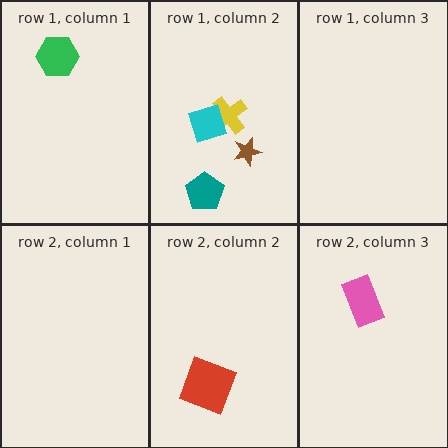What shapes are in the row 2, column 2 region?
The red square.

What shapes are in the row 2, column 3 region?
The pink rectangle.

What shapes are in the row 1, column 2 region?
The yellow cross, the brown star, the cyan diamond, the teal pentagon.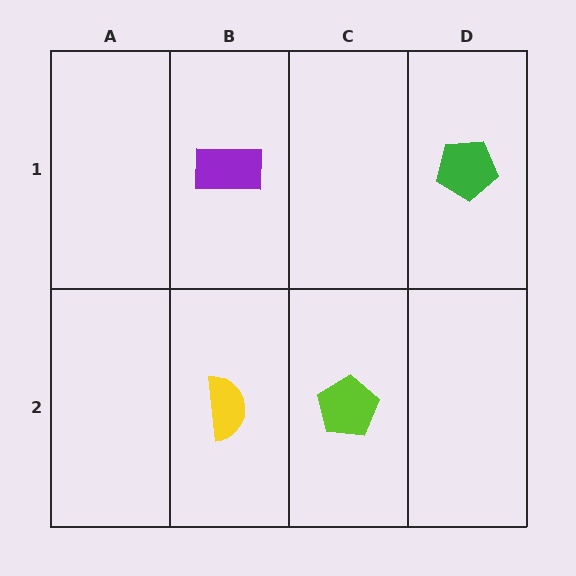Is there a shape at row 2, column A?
No, that cell is empty.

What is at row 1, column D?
A green pentagon.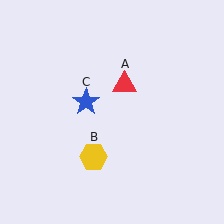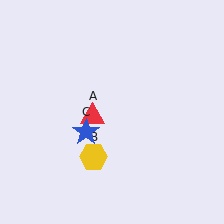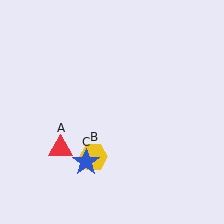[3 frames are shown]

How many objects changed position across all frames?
2 objects changed position: red triangle (object A), blue star (object C).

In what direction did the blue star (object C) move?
The blue star (object C) moved down.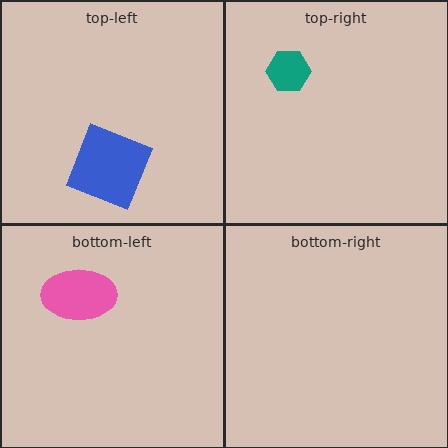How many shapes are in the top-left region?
1.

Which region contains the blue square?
The top-left region.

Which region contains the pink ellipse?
The bottom-left region.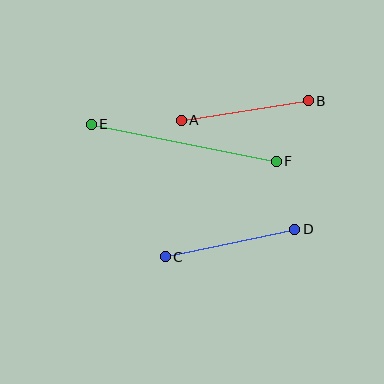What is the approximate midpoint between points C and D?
The midpoint is at approximately (230, 243) pixels.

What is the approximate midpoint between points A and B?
The midpoint is at approximately (245, 111) pixels.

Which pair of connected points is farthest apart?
Points E and F are farthest apart.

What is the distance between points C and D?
The distance is approximately 133 pixels.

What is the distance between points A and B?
The distance is approximately 128 pixels.